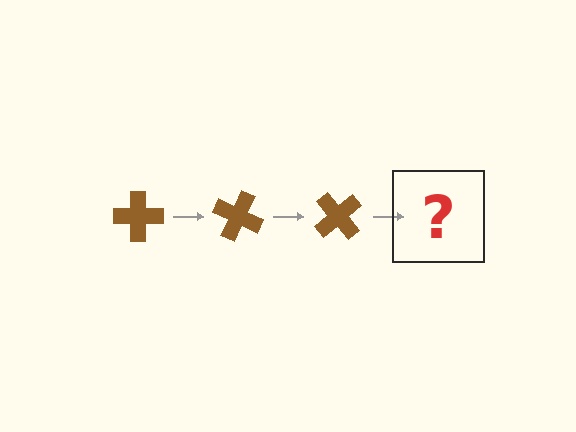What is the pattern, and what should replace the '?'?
The pattern is that the cross rotates 25 degrees each step. The '?' should be a brown cross rotated 75 degrees.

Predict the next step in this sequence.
The next step is a brown cross rotated 75 degrees.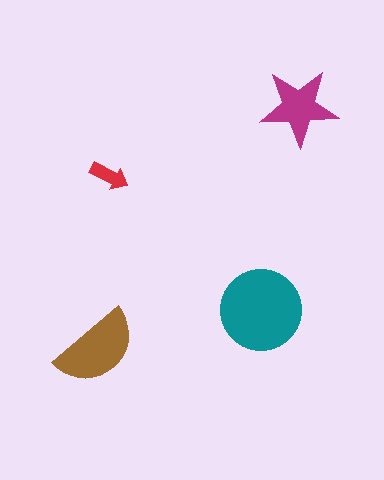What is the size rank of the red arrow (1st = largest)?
4th.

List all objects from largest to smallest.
The teal circle, the brown semicircle, the magenta star, the red arrow.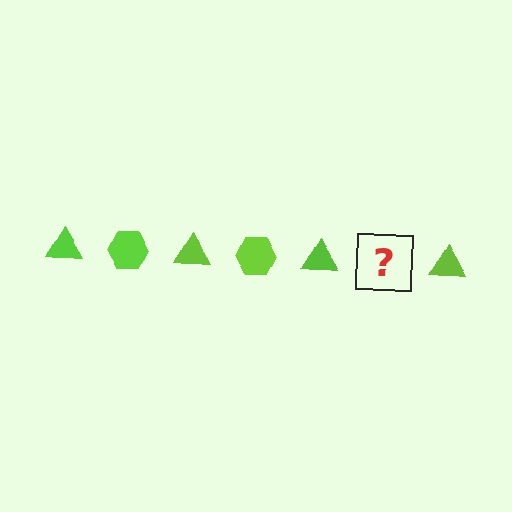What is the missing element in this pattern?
The missing element is a lime hexagon.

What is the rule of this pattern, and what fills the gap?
The rule is that the pattern cycles through triangle, hexagon shapes in lime. The gap should be filled with a lime hexagon.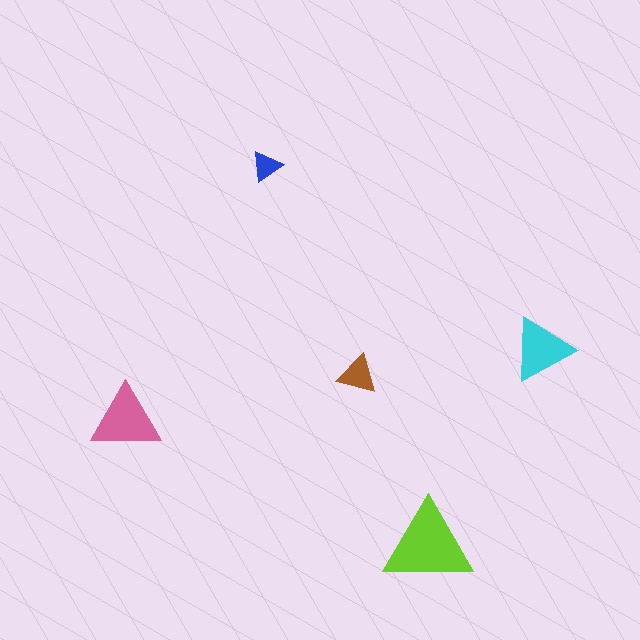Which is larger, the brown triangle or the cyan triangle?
The cyan one.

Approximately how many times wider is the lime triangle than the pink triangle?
About 1.5 times wider.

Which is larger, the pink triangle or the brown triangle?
The pink one.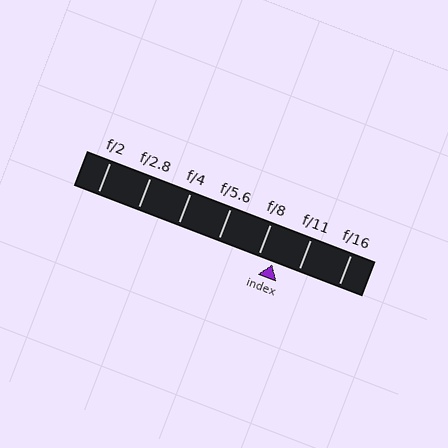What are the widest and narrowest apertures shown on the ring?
The widest aperture shown is f/2 and the narrowest is f/16.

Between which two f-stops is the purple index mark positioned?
The index mark is between f/8 and f/11.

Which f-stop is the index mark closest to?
The index mark is closest to f/8.